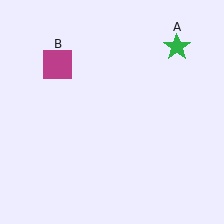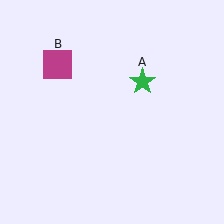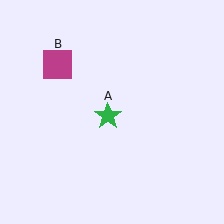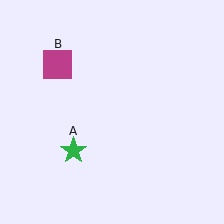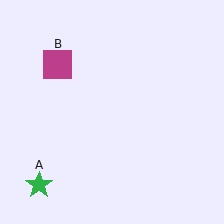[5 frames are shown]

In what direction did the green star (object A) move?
The green star (object A) moved down and to the left.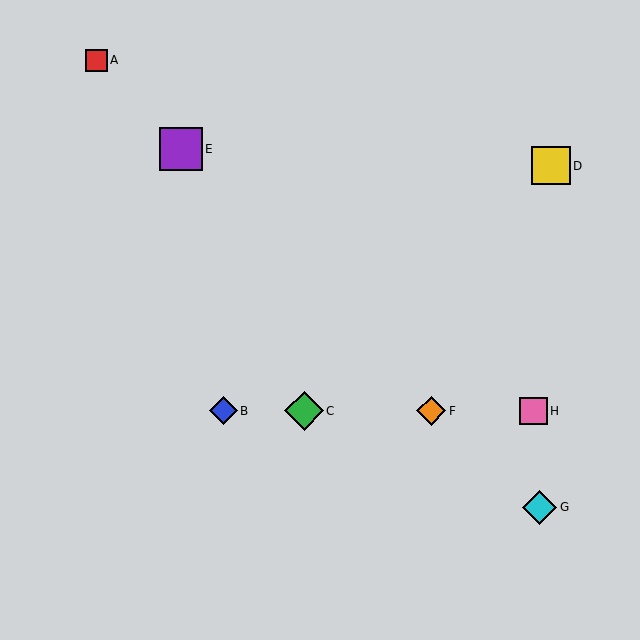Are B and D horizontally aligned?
No, B is at y≈411 and D is at y≈166.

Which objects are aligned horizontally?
Objects B, C, F, H are aligned horizontally.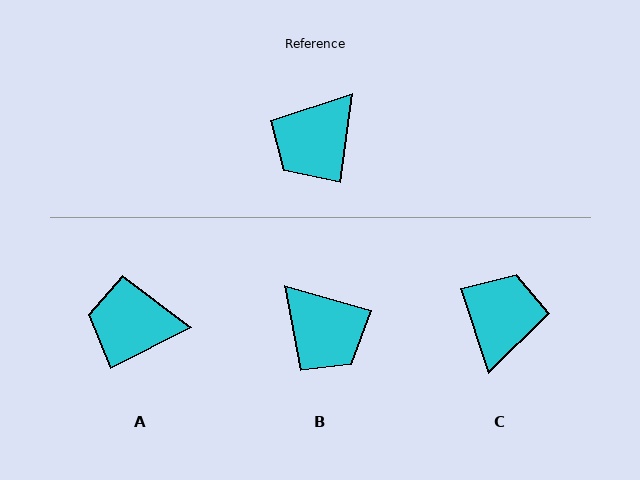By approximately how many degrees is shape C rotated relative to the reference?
Approximately 154 degrees clockwise.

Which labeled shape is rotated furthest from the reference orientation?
C, about 154 degrees away.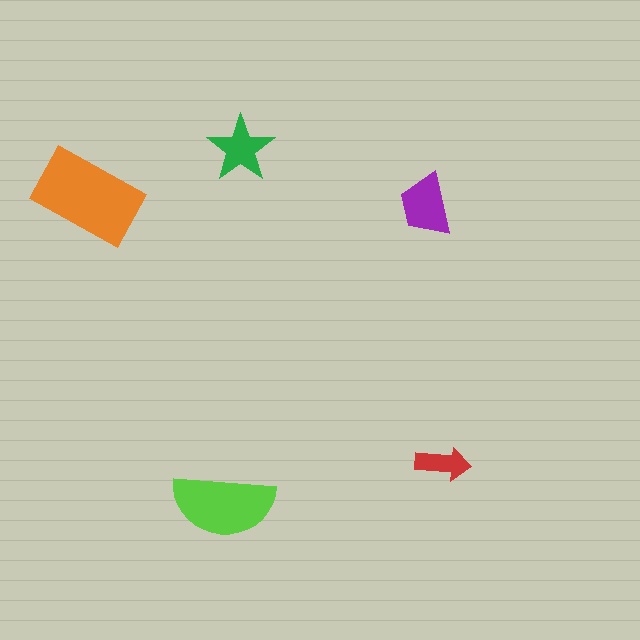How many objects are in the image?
There are 5 objects in the image.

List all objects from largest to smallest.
The orange rectangle, the lime semicircle, the purple trapezoid, the green star, the red arrow.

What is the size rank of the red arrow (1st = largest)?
5th.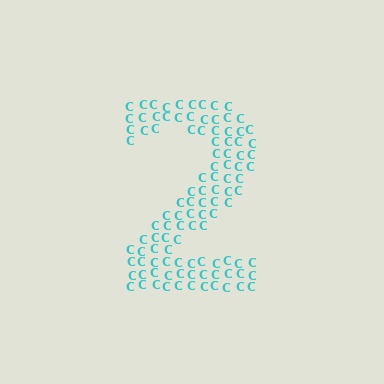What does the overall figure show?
The overall figure shows the digit 2.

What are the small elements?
The small elements are letter C's.